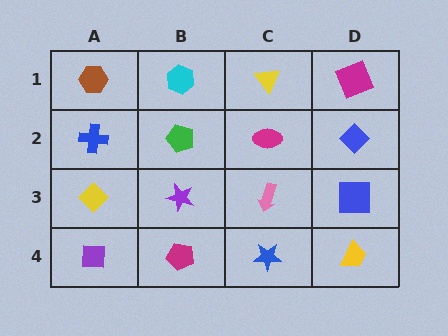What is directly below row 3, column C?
A blue star.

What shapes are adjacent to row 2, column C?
A yellow triangle (row 1, column C), a pink arrow (row 3, column C), a green pentagon (row 2, column B), a blue diamond (row 2, column D).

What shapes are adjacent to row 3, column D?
A blue diamond (row 2, column D), a yellow trapezoid (row 4, column D), a pink arrow (row 3, column C).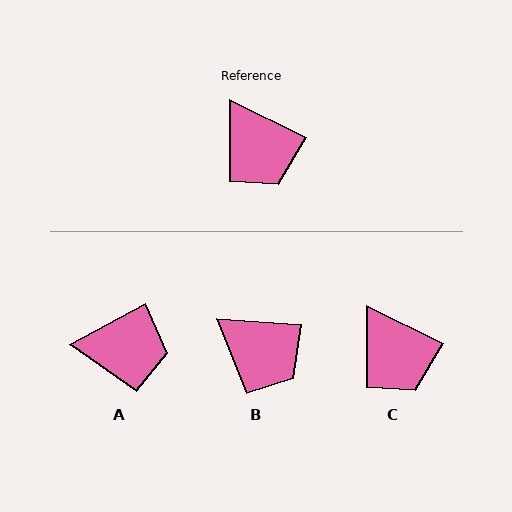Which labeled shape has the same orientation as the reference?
C.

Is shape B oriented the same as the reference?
No, it is off by about 22 degrees.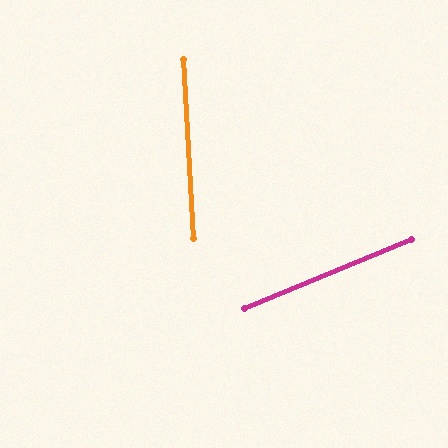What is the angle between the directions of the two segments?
Approximately 71 degrees.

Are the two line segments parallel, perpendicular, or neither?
Neither parallel nor perpendicular — they differ by about 71°.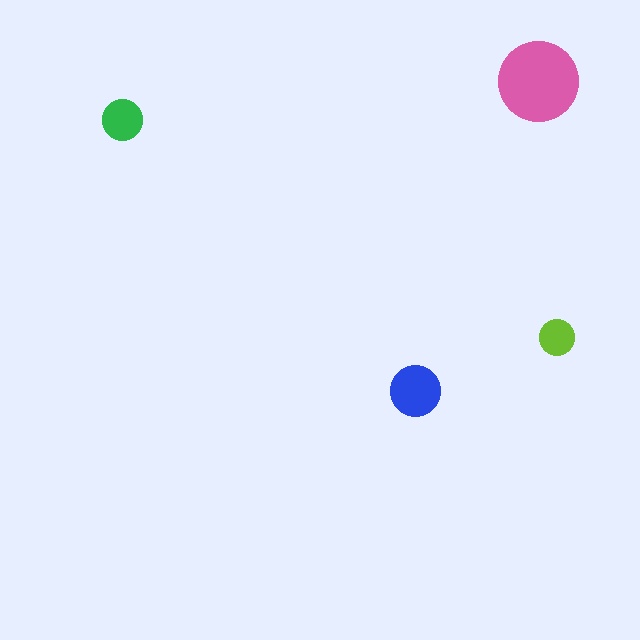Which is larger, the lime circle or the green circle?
The green one.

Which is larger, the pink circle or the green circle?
The pink one.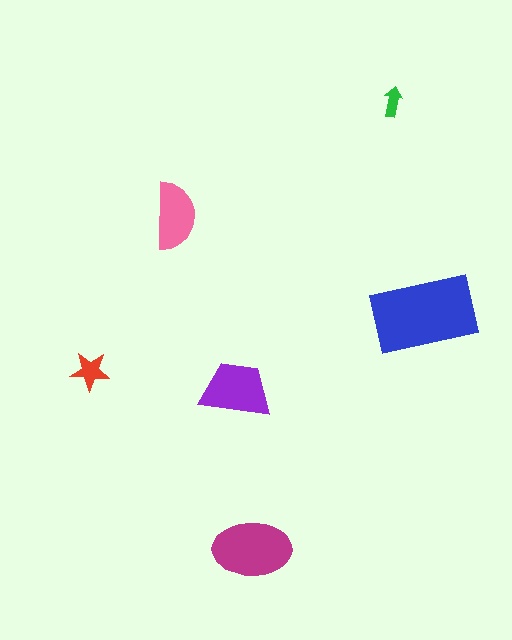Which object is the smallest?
The green arrow.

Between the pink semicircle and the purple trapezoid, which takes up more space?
The purple trapezoid.